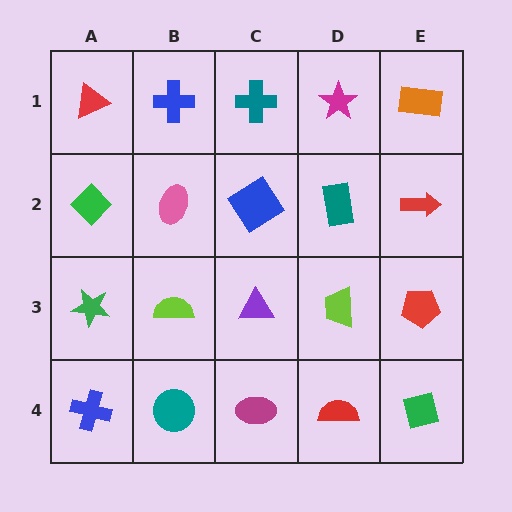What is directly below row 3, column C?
A magenta ellipse.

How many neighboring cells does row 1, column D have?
3.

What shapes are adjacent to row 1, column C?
A blue diamond (row 2, column C), a blue cross (row 1, column B), a magenta star (row 1, column D).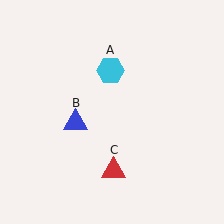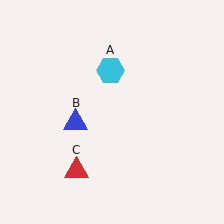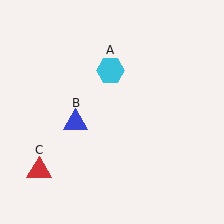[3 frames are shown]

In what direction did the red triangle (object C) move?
The red triangle (object C) moved left.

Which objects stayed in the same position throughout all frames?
Cyan hexagon (object A) and blue triangle (object B) remained stationary.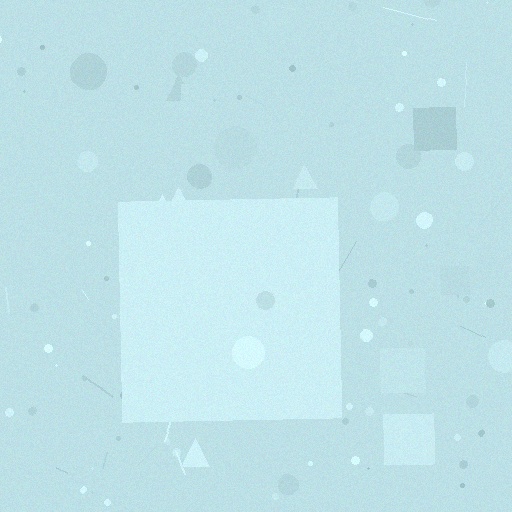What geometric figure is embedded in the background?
A square is embedded in the background.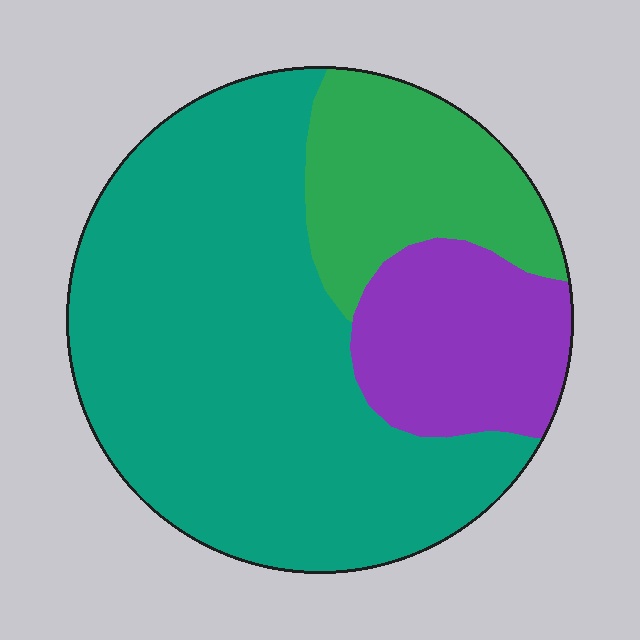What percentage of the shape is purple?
Purple takes up less than a quarter of the shape.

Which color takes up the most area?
Teal, at roughly 65%.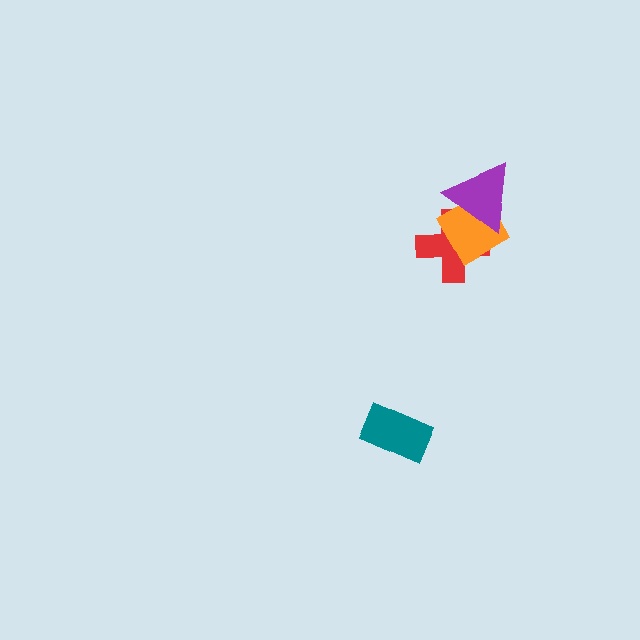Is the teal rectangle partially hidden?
No, no other shape covers it.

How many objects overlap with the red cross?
2 objects overlap with the red cross.